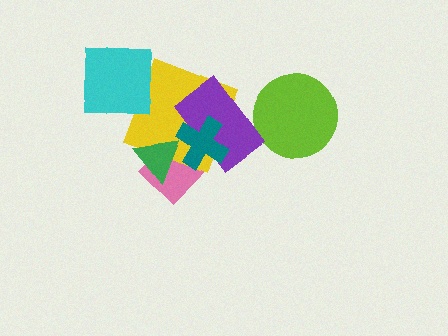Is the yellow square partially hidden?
Yes, it is partially covered by another shape.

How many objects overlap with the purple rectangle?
3 objects overlap with the purple rectangle.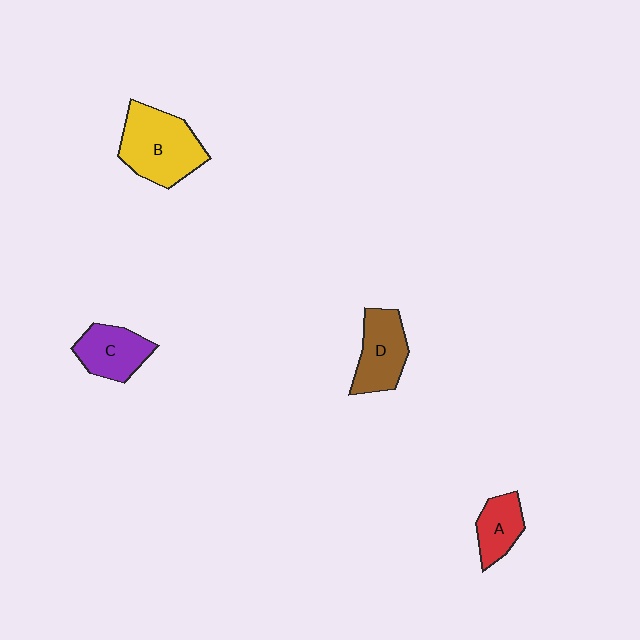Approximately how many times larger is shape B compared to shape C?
Approximately 1.6 times.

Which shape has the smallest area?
Shape A (red).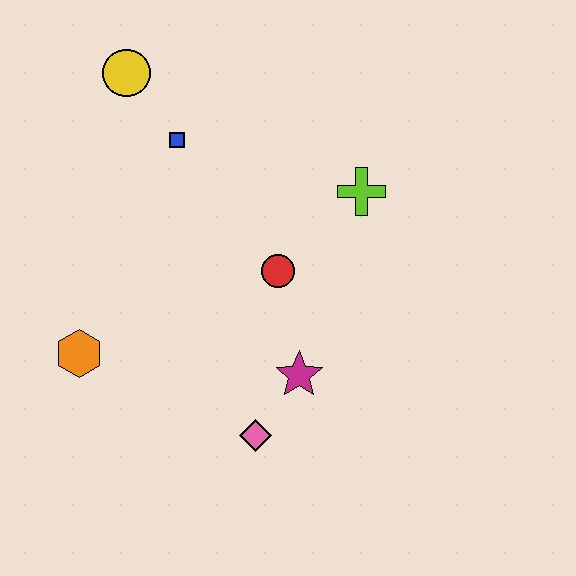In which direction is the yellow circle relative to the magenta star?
The yellow circle is above the magenta star.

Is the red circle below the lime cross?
Yes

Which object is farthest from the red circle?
The yellow circle is farthest from the red circle.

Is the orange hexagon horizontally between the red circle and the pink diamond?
No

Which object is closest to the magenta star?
The pink diamond is closest to the magenta star.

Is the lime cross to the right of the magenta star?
Yes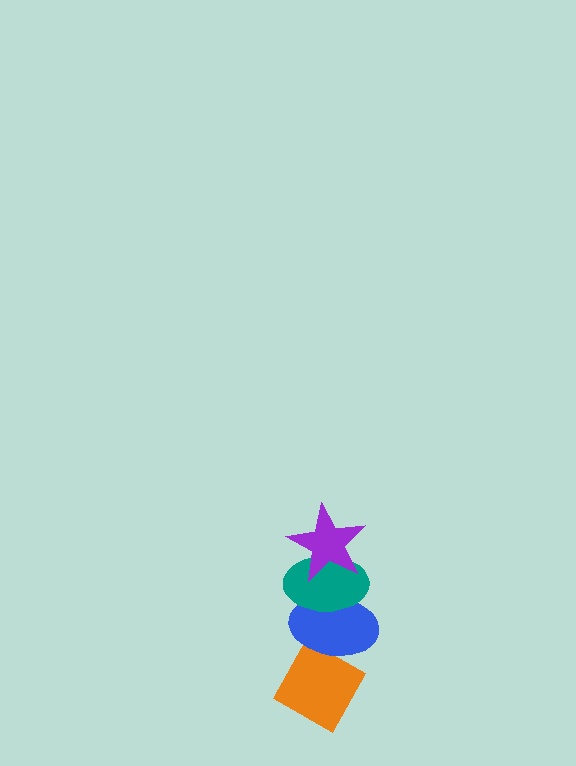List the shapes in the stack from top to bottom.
From top to bottom: the purple star, the teal ellipse, the blue ellipse, the orange diamond.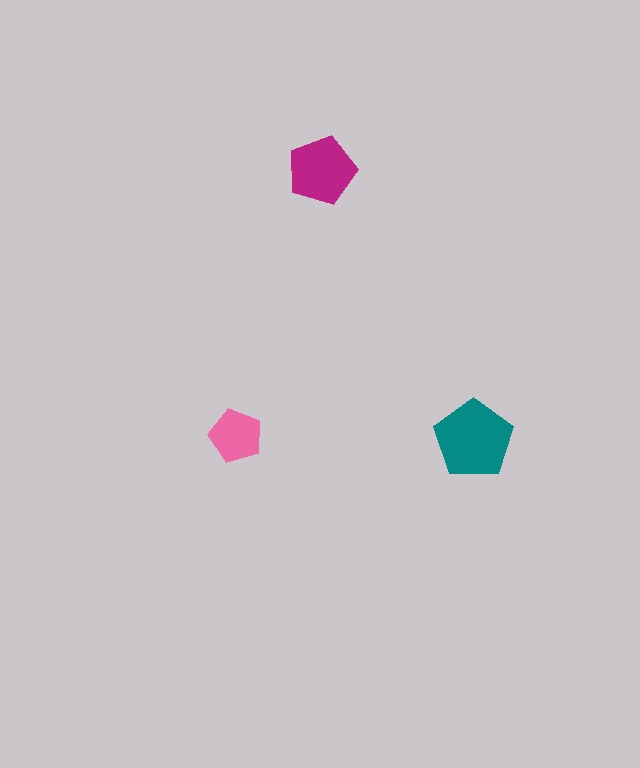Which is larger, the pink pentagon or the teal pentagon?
The teal one.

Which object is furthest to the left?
The pink pentagon is leftmost.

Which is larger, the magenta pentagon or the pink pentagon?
The magenta one.